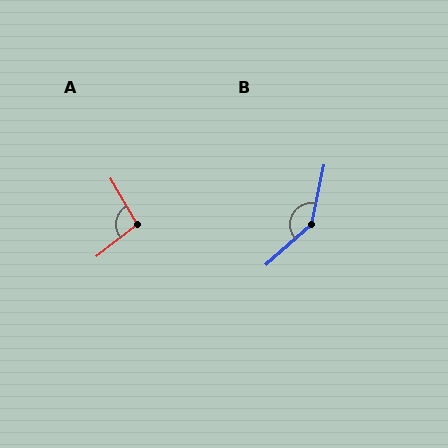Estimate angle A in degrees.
Approximately 98 degrees.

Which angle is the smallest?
A, at approximately 98 degrees.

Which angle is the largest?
B, at approximately 143 degrees.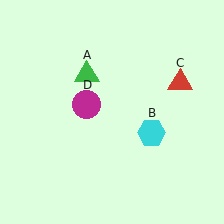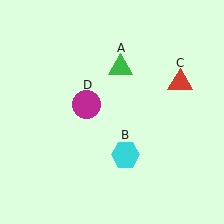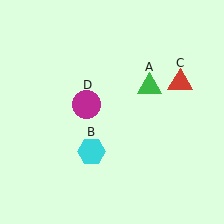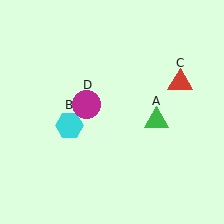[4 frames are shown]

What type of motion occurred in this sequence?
The green triangle (object A), cyan hexagon (object B) rotated clockwise around the center of the scene.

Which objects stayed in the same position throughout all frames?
Red triangle (object C) and magenta circle (object D) remained stationary.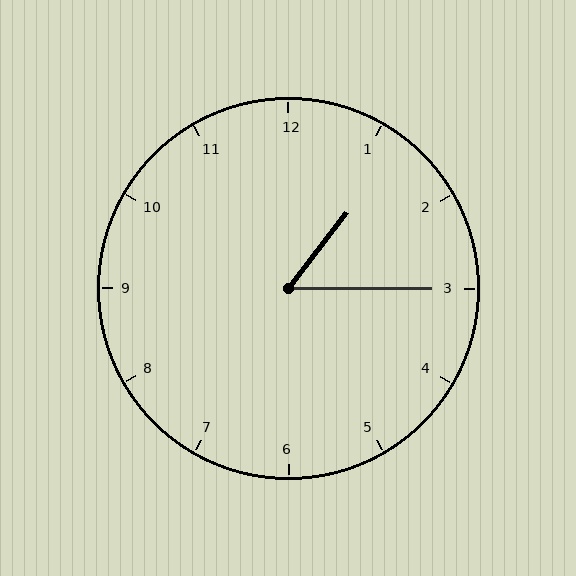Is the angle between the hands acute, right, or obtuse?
It is acute.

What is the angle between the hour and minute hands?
Approximately 52 degrees.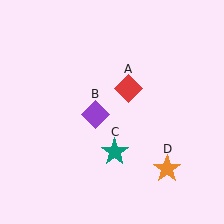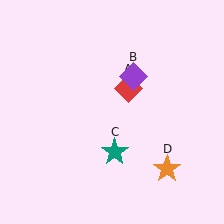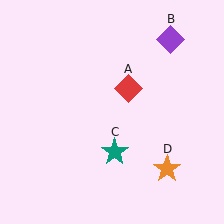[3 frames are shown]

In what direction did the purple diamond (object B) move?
The purple diamond (object B) moved up and to the right.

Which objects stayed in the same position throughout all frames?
Red diamond (object A) and teal star (object C) and orange star (object D) remained stationary.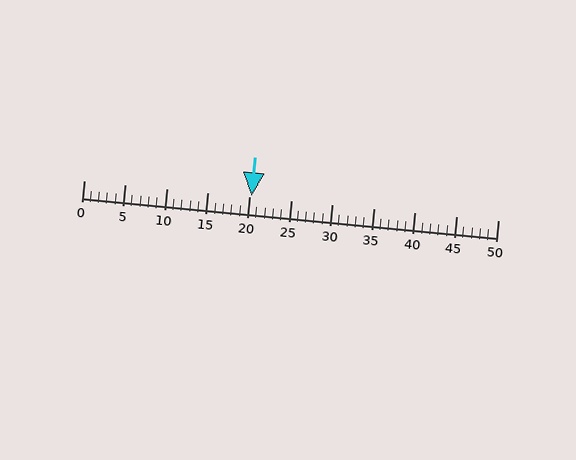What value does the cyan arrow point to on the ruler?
The cyan arrow points to approximately 20.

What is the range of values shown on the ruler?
The ruler shows values from 0 to 50.